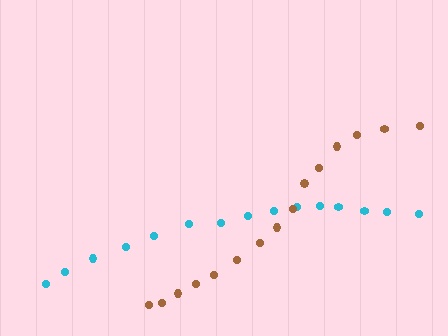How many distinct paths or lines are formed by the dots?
There are 2 distinct paths.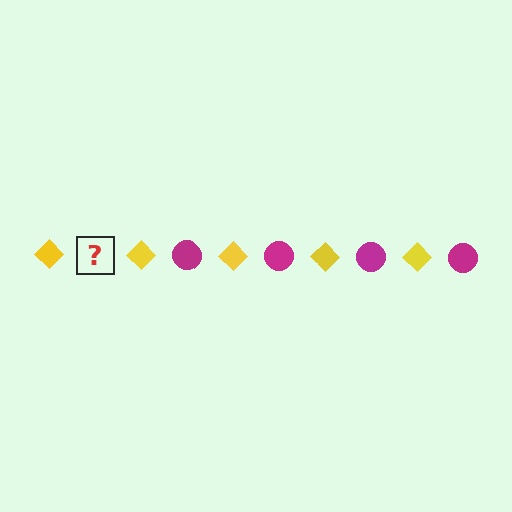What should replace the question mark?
The question mark should be replaced with a magenta circle.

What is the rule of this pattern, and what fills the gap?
The rule is that the pattern alternates between yellow diamond and magenta circle. The gap should be filled with a magenta circle.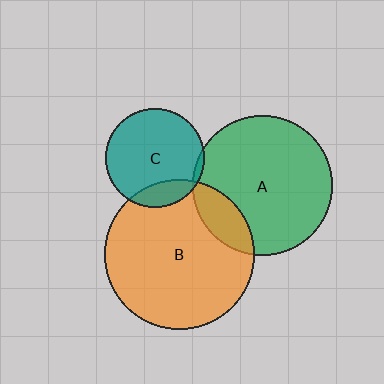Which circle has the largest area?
Circle B (orange).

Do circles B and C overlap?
Yes.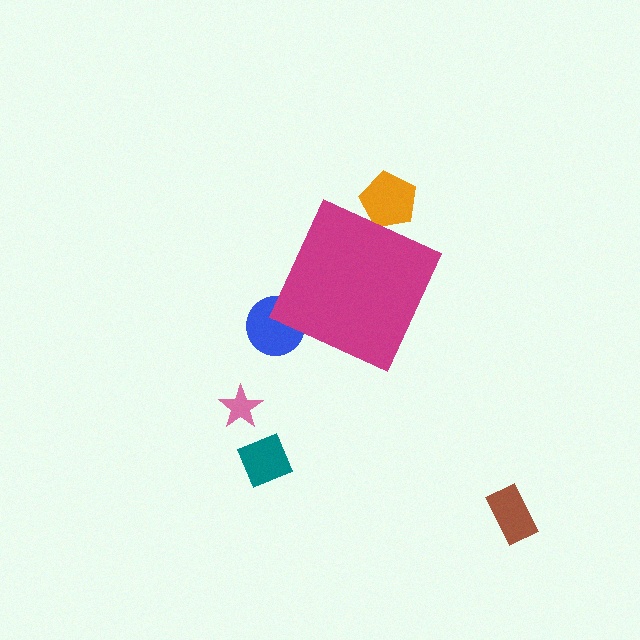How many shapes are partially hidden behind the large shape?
2 shapes are partially hidden.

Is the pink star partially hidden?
No, the pink star is fully visible.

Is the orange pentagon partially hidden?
Yes, the orange pentagon is partially hidden behind the magenta diamond.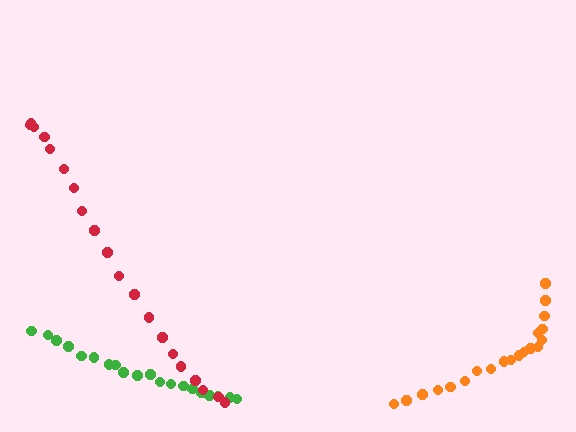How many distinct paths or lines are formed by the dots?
There are 3 distinct paths.